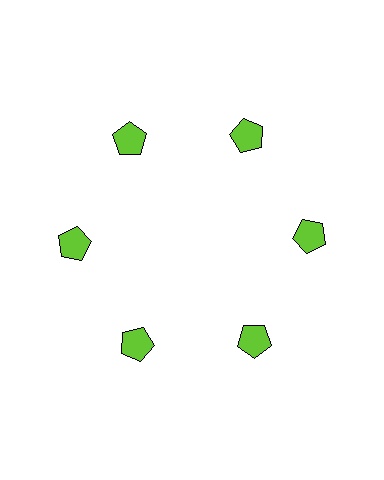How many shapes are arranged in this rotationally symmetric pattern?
There are 6 shapes, arranged in 6 groups of 1.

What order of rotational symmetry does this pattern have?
This pattern has 6-fold rotational symmetry.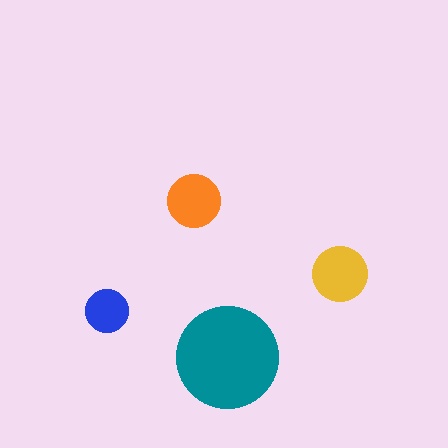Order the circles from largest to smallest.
the teal one, the yellow one, the orange one, the blue one.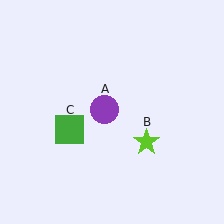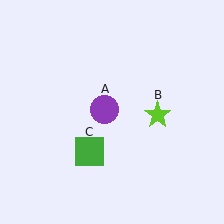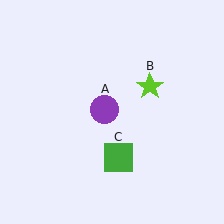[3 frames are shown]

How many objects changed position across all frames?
2 objects changed position: lime star (object B), green square (object C).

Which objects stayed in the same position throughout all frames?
Purple circle (object A) remained stationary.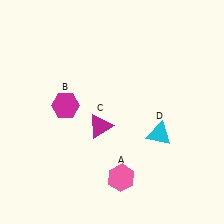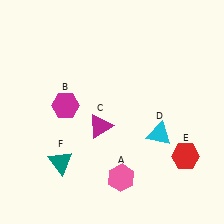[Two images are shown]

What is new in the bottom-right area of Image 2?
A red hexagon (E) was added in the bottom-right area of Image 2.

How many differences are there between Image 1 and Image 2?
There are 2 differences between the two images.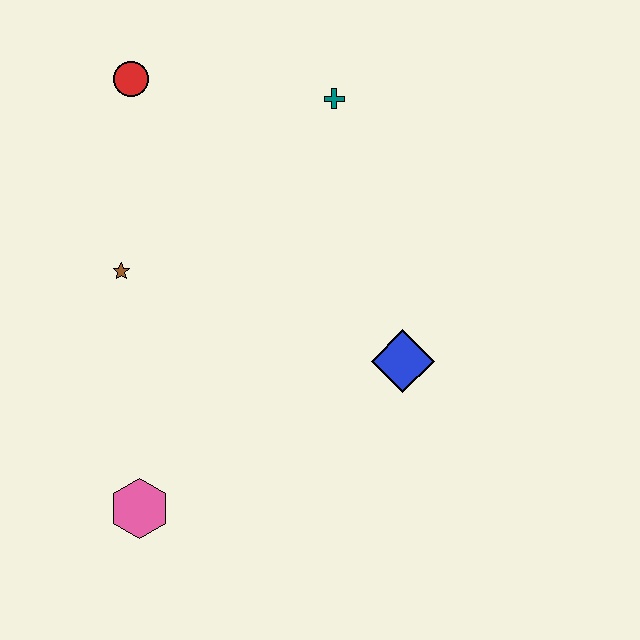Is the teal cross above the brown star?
Yes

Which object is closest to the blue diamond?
The teal cross is closest to the blue diamond.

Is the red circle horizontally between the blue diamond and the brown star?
Yes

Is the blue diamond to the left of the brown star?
No